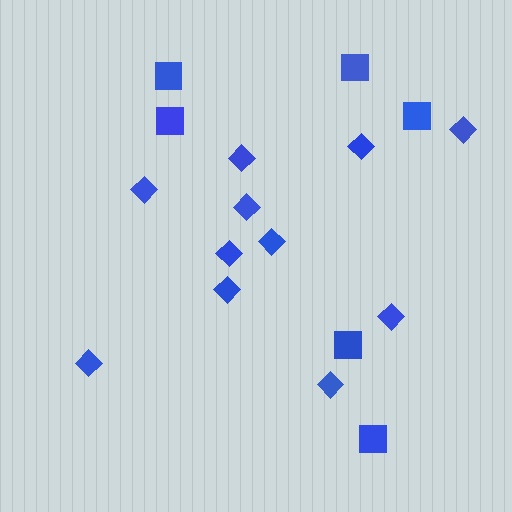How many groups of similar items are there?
There are 2 groups: one group of diamonds (11) and one group of squares (6).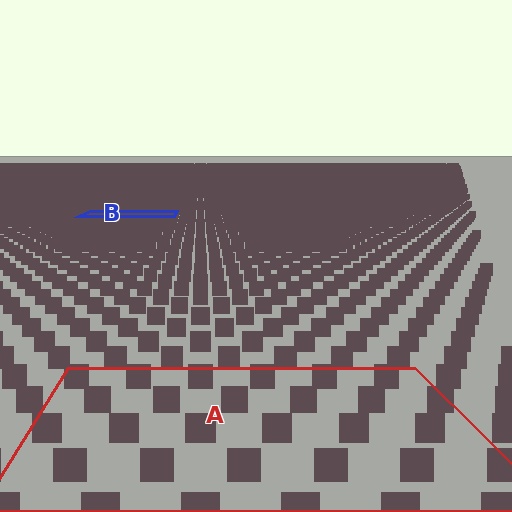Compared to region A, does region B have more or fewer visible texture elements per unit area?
Region B has more texture elements per unit area — they are packed more densely because it is farther away.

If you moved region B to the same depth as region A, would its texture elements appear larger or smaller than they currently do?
They would appear larger. At a closer depth, the same texture elements are projected at a bigger on-screen size.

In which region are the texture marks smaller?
The texture marks are smaller in region B, because it is farther away.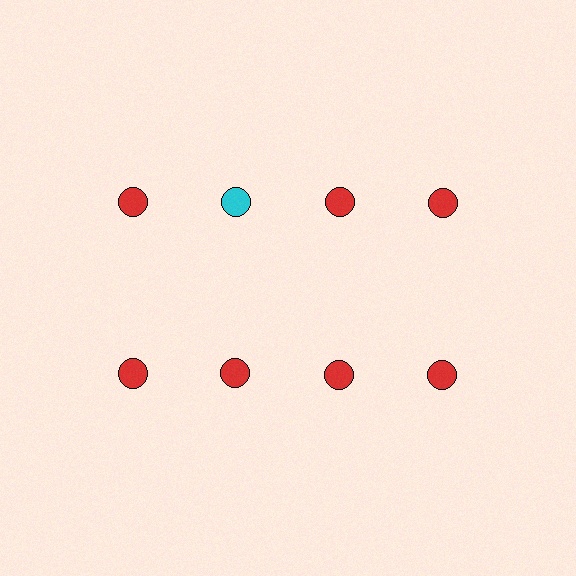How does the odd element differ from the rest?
It has a different color: cyan instead of red.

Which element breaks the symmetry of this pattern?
The cyan circle in the top row, second from left column breaks the symmetry. All other shapes are red circles.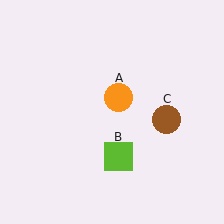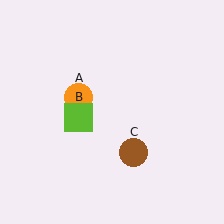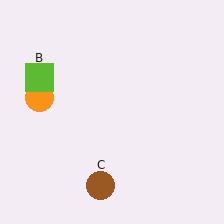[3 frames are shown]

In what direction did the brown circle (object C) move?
The brown circle (object C) moved down and to the left.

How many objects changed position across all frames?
3 objects changed position: orange circle (object A), lime square (object B), brown circle (object C).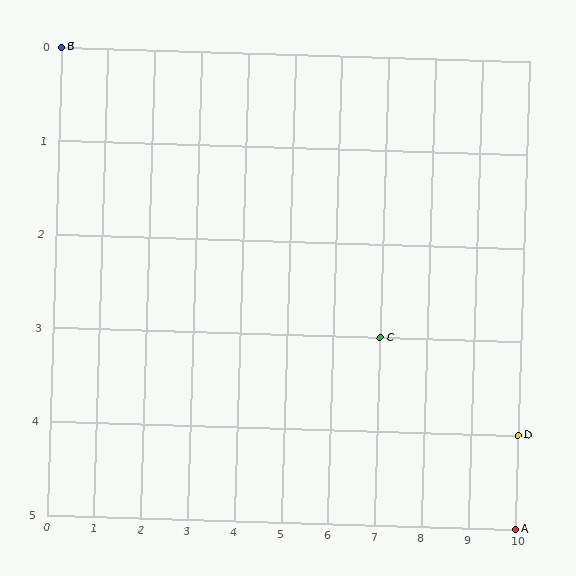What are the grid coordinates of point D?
Point D is at grid coordinates (10, 4).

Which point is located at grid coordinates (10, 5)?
Point A is at (10, 5).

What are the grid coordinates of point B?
Point B is at grid coordinates (0, 0).